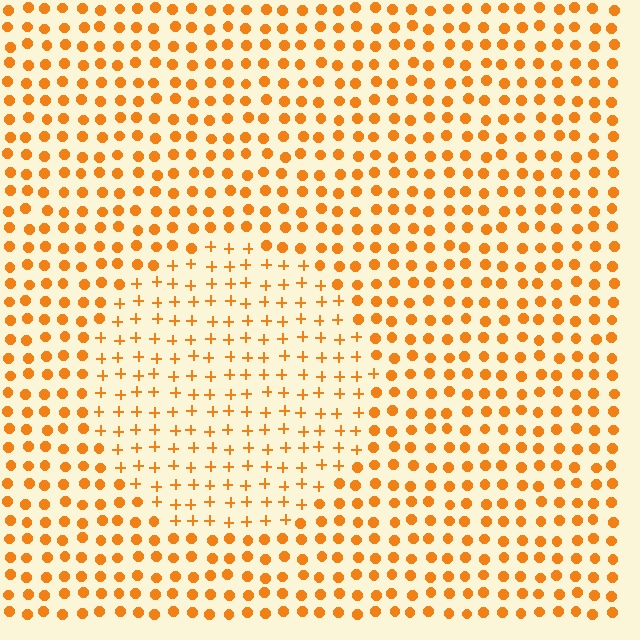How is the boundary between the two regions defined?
The boundary is defined by a change in element shape: plus signs inside vs. circles outside. All elements share the same color and spacing.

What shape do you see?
I see a circle.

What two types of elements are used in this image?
The image uses plus signs inside the circle region and circles outside it.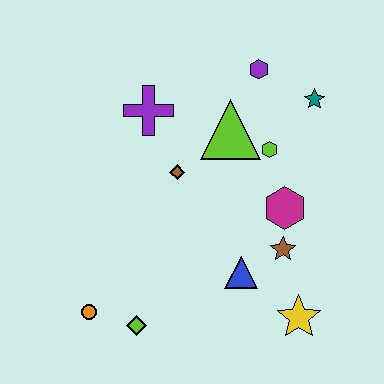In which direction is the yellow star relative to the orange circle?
The yellow star is to the right of the orange circle.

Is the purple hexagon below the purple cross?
No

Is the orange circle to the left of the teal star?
Yes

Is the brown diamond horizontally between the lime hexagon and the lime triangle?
No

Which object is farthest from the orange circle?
The teal star is farthest from the orange circle.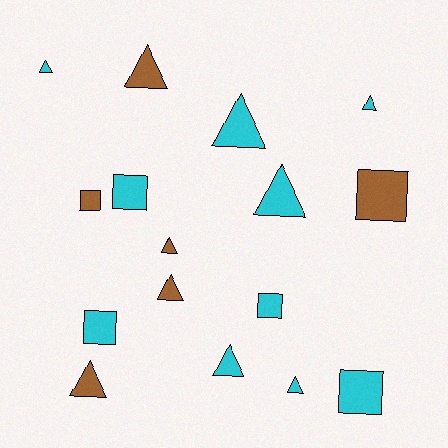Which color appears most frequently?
Cyan, with 10 objects.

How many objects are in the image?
There are 16 objects.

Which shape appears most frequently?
Triangle, with 10 objects.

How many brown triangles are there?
There are 4 brown triangles.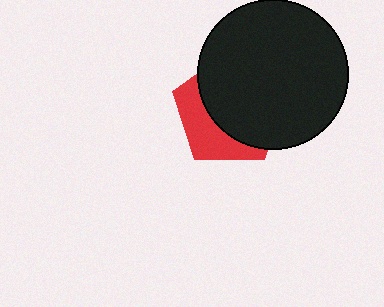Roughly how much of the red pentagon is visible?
A small part of it is visible (roughly 35%).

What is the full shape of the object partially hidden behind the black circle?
The partially hidden object is a red pentagon.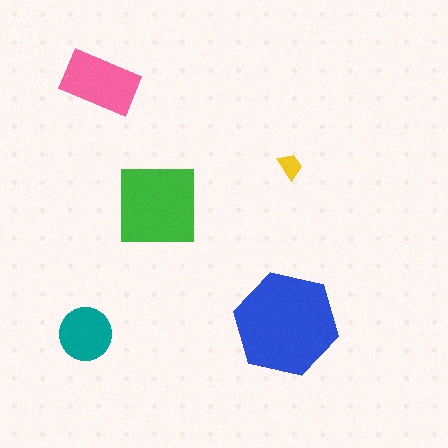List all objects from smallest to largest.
The yellow trapezoid, the teal circle, the pink rectangle, the green square, the blue hexagon.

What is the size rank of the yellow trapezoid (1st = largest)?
5th.